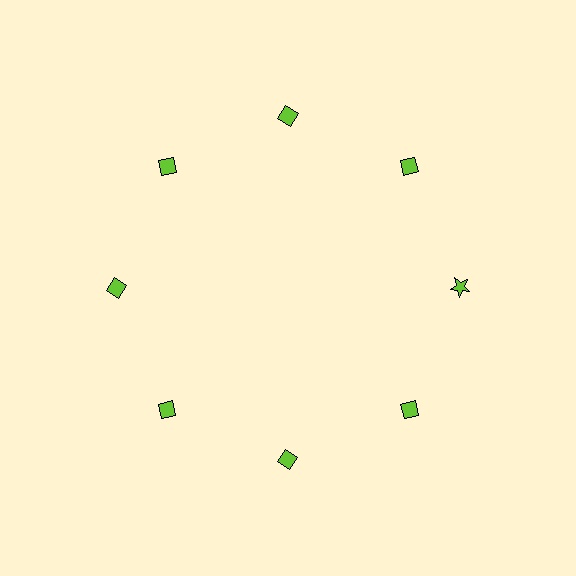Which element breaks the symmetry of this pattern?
The lime star at roughly the 3 o'clock position breaks the symmetry. All other shapes are lime diamonds.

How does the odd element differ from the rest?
It has a different shape: star instead of diamond.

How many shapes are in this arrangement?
There are 8 shapes arranged in a ring pattern.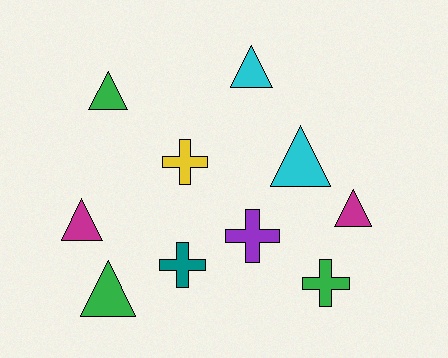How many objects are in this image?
There are 10 objects.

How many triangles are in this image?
There are 6 triangles.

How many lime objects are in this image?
There are no lime objects.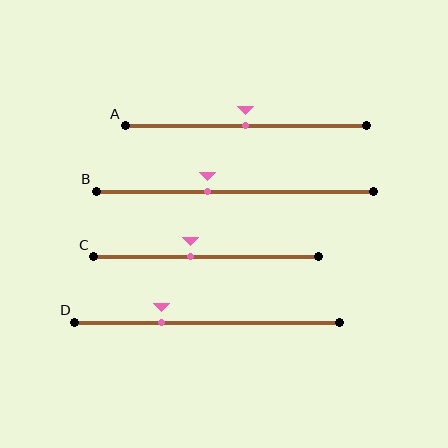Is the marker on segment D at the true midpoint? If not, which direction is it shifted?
No, the marker on segment D is shifted to the left by about 17% of the segment length.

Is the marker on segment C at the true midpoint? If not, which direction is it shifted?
No, the marker on segment C is shifted to the left by about 7% of the segment length.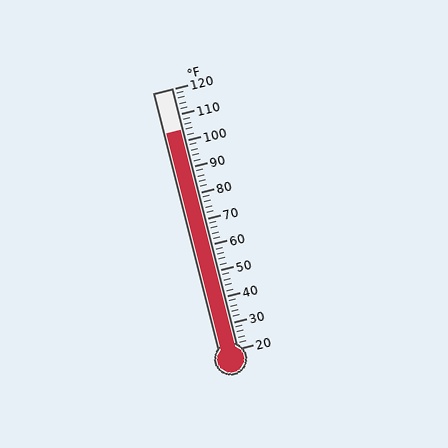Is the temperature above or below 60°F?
The temperature is above 60°F.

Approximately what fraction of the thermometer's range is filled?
The thermometer is filled to approximately 85% of its range.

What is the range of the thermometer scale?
The thermometer scale ranges from 20°F to 120°F.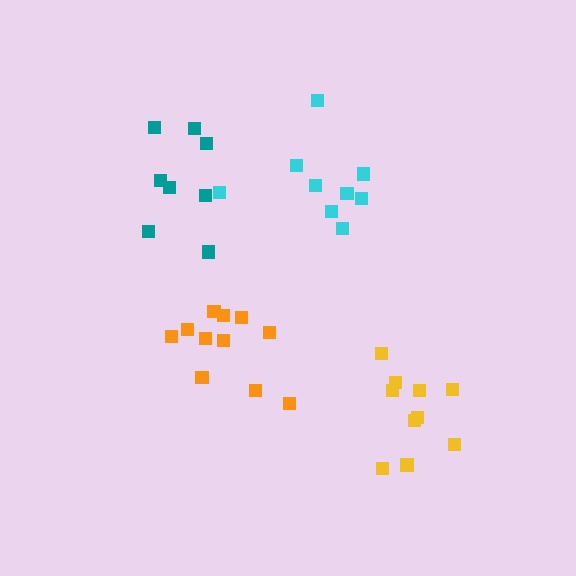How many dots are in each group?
Group 1: 11 dots, Group 2: 8 dots, Group 3: 10 dots, Group 4: 9 dots (38 total).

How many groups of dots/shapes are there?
There are 4 groups.